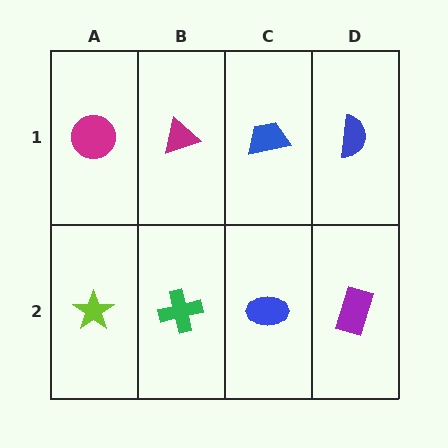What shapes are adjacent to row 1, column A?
A lime star (row 2, column A), a magenta triangle (row 1, column B).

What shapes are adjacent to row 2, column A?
A magenta circle (row 1, column A), a green cross (row 2, column B).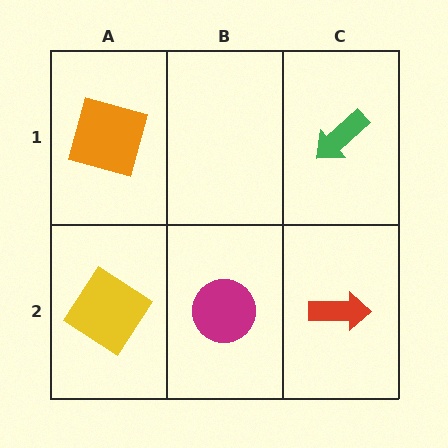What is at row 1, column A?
An orange square.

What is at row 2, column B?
A magenta circle.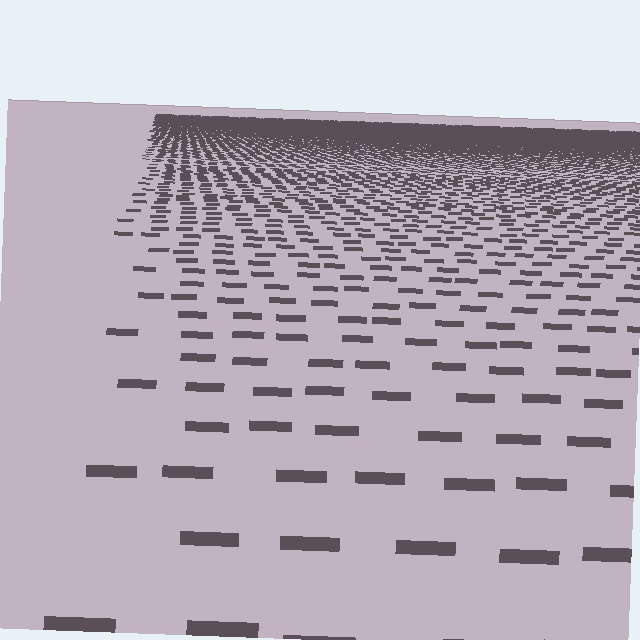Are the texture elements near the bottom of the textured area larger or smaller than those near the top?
Larger. Near the bottom, elements are closer to the viewer and appear at a bigger on-screen size.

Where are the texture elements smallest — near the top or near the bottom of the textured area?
Near the top.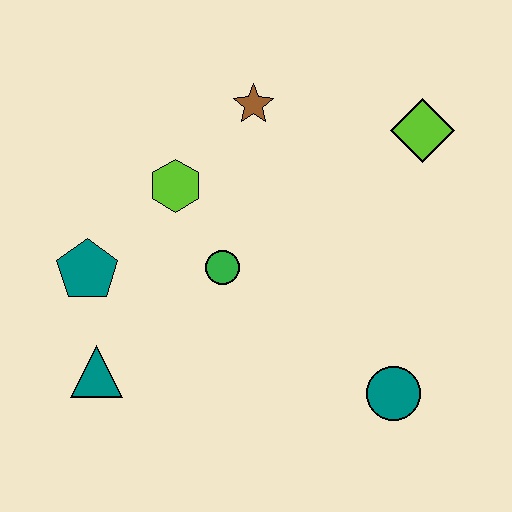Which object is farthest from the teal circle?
The teal pentagon is farthest from the teal circle.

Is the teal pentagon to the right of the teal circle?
No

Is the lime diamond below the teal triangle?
No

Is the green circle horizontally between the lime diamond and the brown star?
No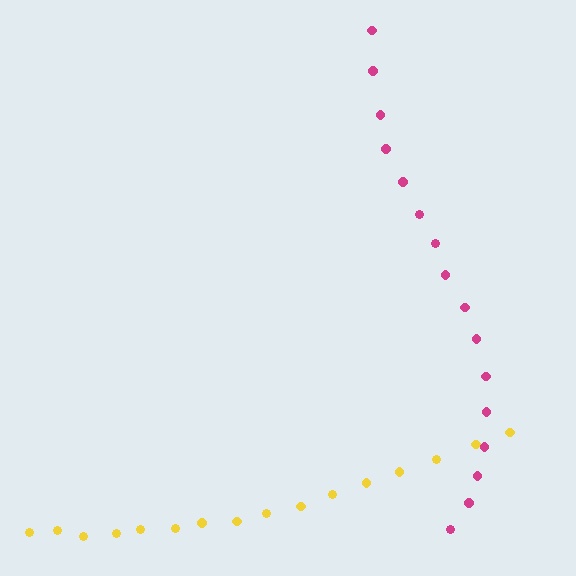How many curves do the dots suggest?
There are 2 distinct paths.